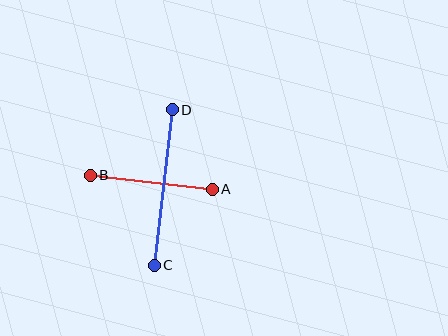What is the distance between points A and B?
The distance is approximately 122 pixels.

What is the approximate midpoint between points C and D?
The midpoint is at approximately (163, 187) pixels.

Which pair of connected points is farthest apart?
Points C and D are farthest apart.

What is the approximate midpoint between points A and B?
The midpoint is at approximately (151, 182) pixels.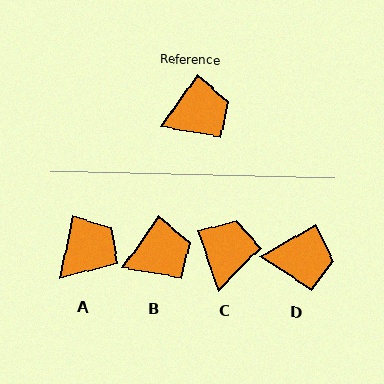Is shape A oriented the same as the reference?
No, it is off by about 23 degrees.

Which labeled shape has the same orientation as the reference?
B.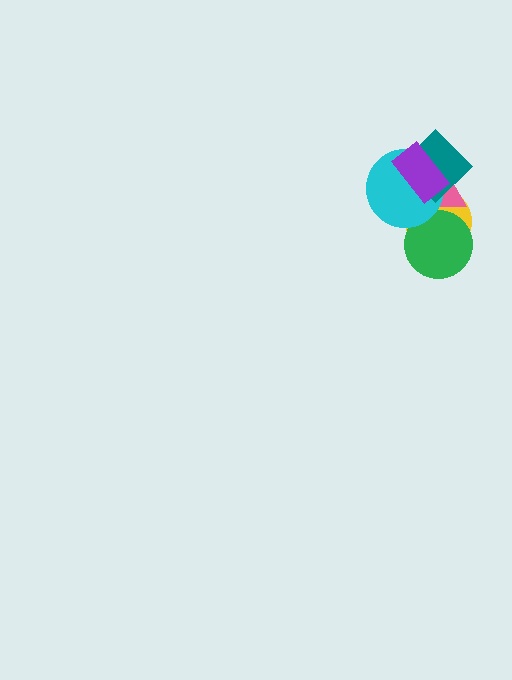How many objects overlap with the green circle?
3 objects overlap with the green circle.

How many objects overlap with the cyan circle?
5 objects overlap with the cyan circle.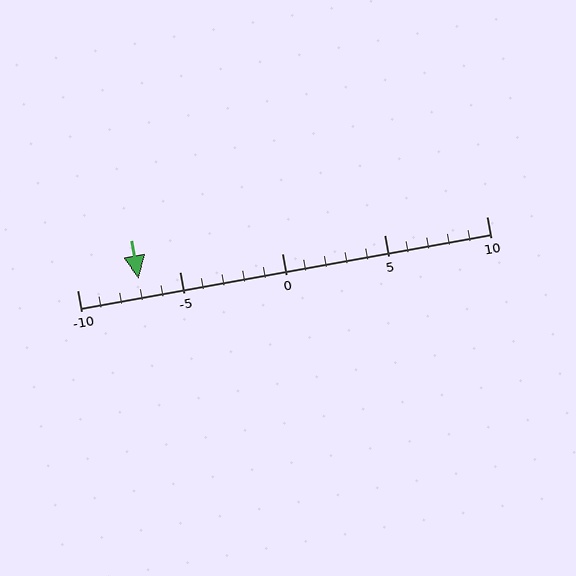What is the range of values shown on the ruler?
The ruler shows values from -10 to 10.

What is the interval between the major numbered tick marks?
The major tick marks are spaced 5 units apart.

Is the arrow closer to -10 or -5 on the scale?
The arrow is closer to -5.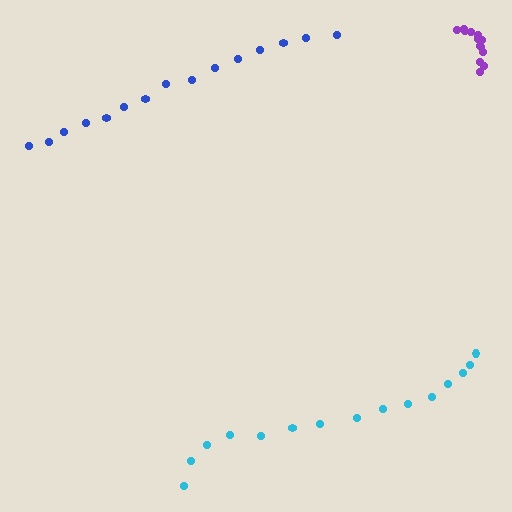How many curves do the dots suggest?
There are 3 distinct paths.